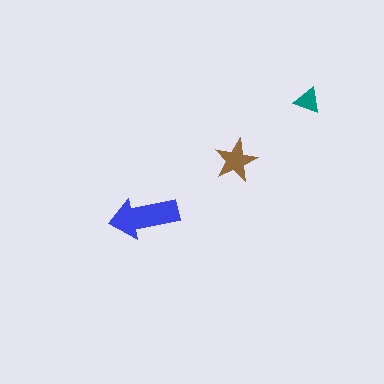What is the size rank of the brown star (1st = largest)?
2nd.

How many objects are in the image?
There are 3 objects in the image.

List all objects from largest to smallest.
The blue arrow, the brown star, the teal triangle.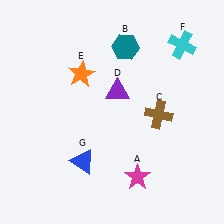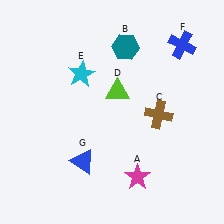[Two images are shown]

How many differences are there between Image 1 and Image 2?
There are 3 differences between the two images.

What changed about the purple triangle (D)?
In Image 1, D is purple. In Image 2, it changed to lime.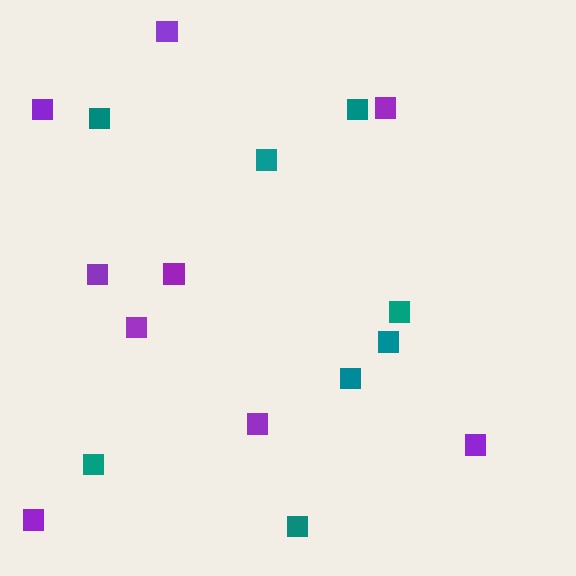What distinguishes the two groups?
There are 2 groups: one group of purple squares (9) and one group of teal squares (8).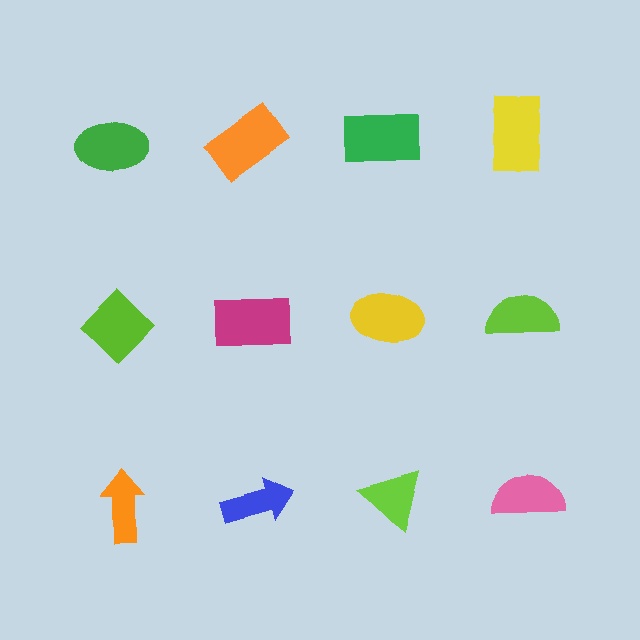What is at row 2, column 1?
A lime diamond.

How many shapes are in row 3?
4 shapes.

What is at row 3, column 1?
An orange arrow.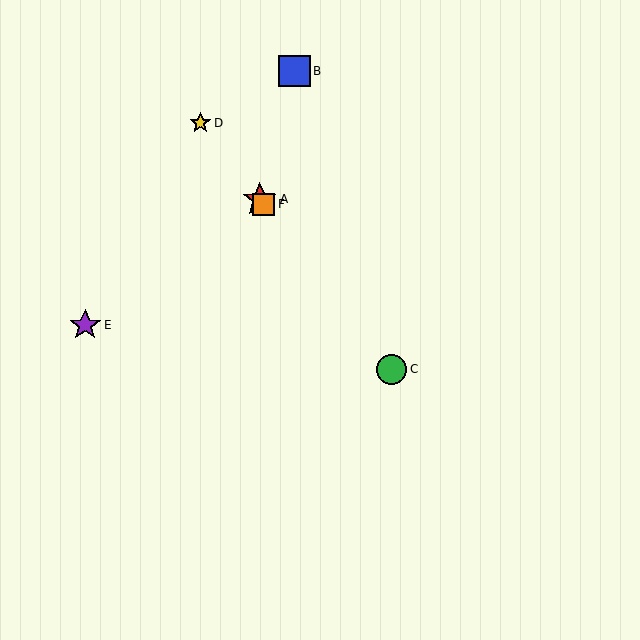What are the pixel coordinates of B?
Object B is at (294, 71).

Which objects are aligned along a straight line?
Objects A, C, D, F are aligned along a straight line.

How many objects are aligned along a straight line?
4 objects (A, C, D, F) are aligned along a straight line.